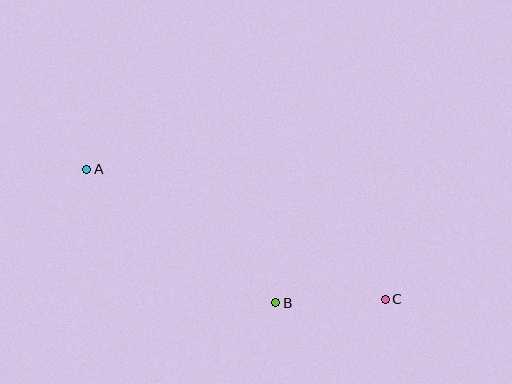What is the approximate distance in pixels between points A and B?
The distance between A and B is approximately 231 pixels.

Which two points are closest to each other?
Points B and C are closest to each other.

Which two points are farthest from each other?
Points A and C are farthest from each other.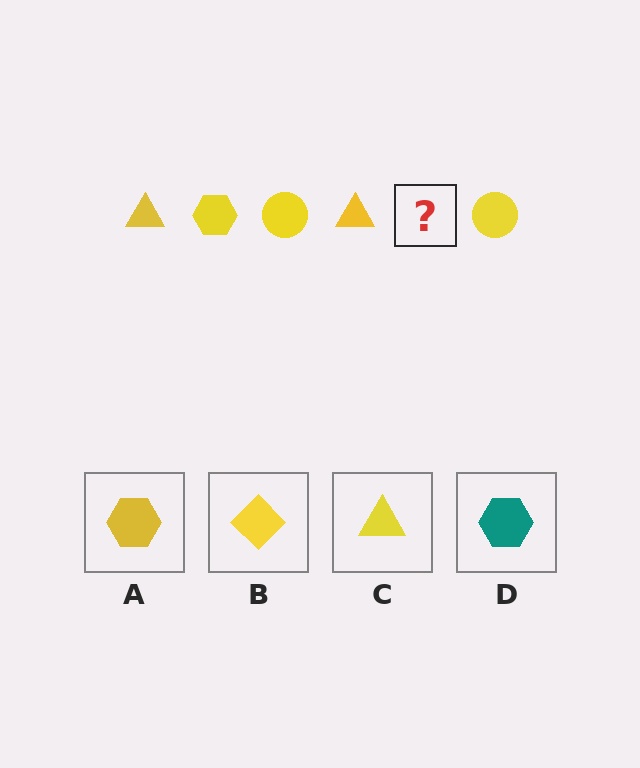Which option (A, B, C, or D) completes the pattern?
A.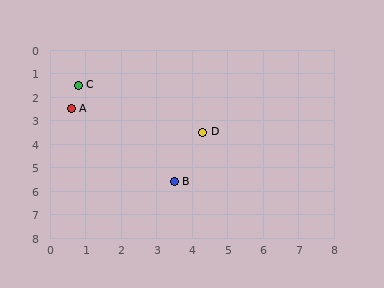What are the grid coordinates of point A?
Point A is at approximately (0.6, 2.5).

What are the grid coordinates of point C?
Point C is at approximately (0.8, 1.5).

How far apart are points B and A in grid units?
Points B and A are about 4.2 grid units apart.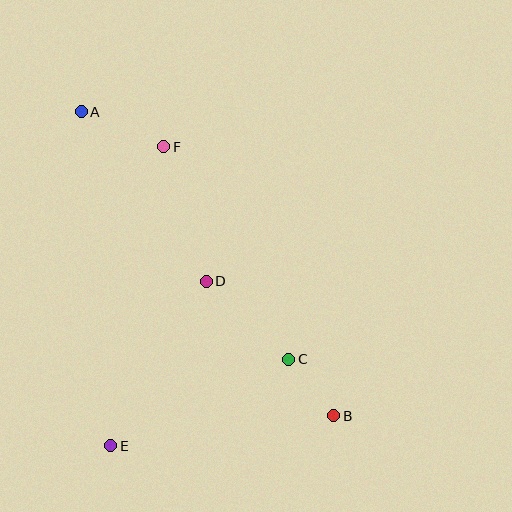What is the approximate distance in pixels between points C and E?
The distance between C and E is approximately 198 pixels.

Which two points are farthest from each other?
Points A and B are farthest from each other.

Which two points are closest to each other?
Points B and C are closest to each other.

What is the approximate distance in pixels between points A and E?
The distance between A and E is approximately 335 pixels.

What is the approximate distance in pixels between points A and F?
The distance between A and F is approximately 90 pixels.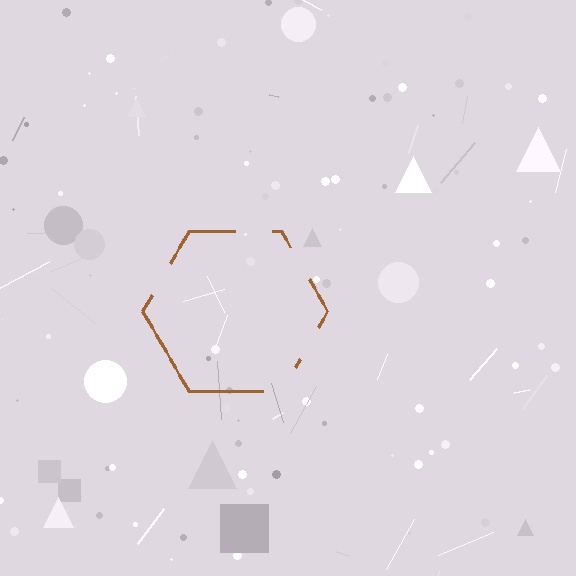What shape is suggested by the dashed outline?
The dashed outline suggests a hexagon.